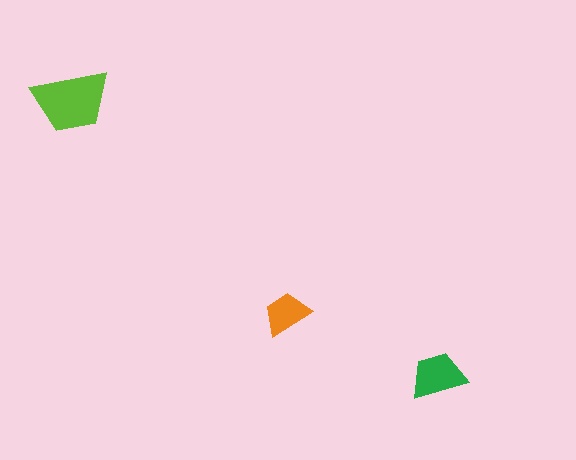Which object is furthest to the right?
The green trapezoid is rightmost.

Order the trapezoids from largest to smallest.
the lime one, the green one, the orange one.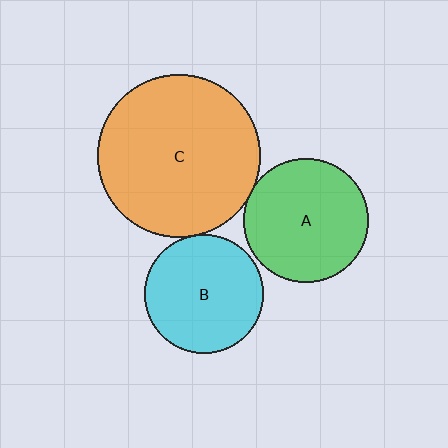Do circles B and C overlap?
Yes.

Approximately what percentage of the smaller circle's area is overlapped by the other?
Approximately 5%.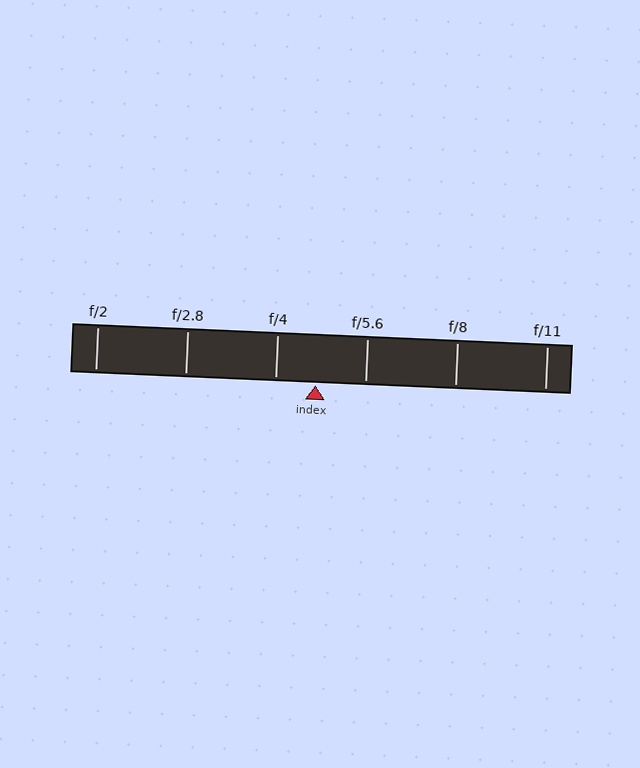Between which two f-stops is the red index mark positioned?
The index mark is between f/4 and f/5.6.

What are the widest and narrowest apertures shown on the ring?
The widest aperture shown is f/2 and the narrowest is f/11.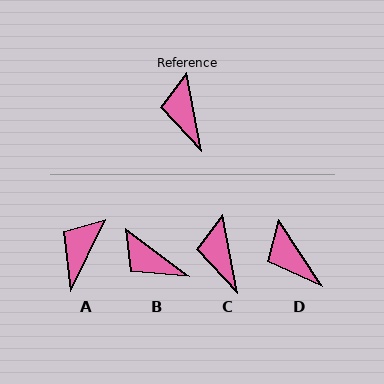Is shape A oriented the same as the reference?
No, it is off by about 37 degrees.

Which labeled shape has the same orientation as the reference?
C.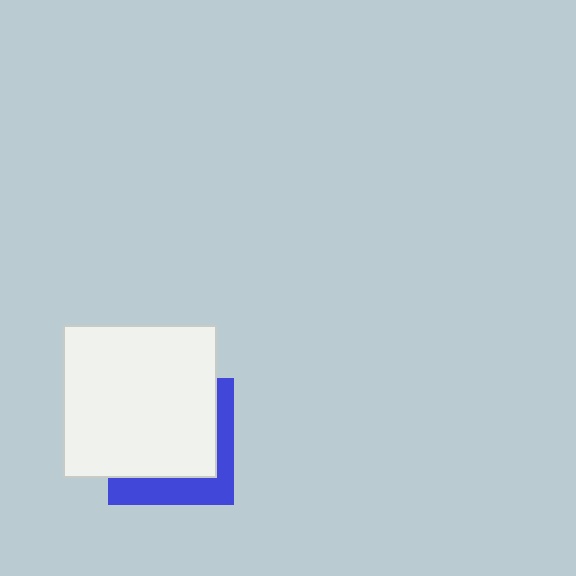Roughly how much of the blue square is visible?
A small part of it is visible (roughly 32%).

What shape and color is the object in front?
The object in front is a white square.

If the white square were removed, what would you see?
You would see the complete blue square.